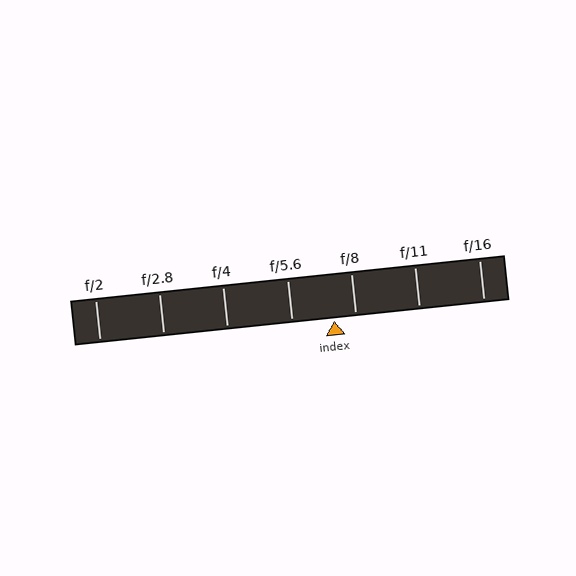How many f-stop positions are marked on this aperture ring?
There are 7 f-stop positions marked.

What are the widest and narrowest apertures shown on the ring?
The widest aperture shown is f/2 and the narrowest is f/16.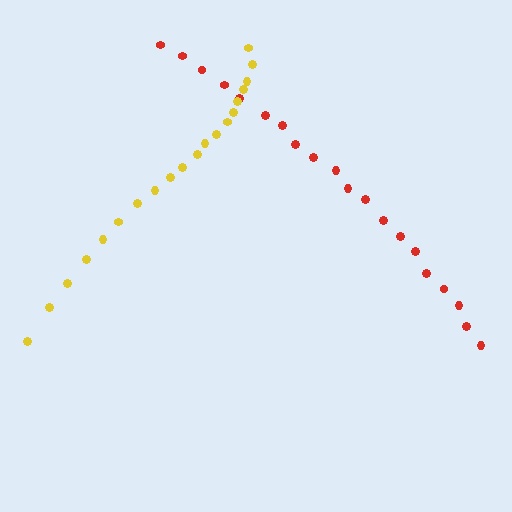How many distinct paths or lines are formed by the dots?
There are 2 distinct paths.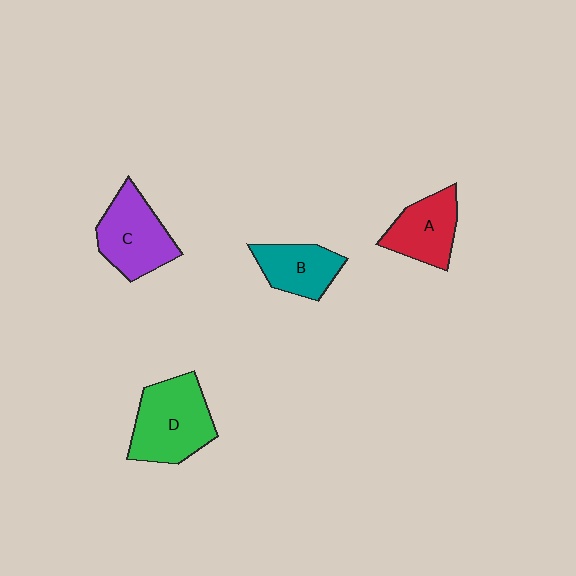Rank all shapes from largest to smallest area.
From largest to smallest: D (green), C (purple), A (red), B (teal).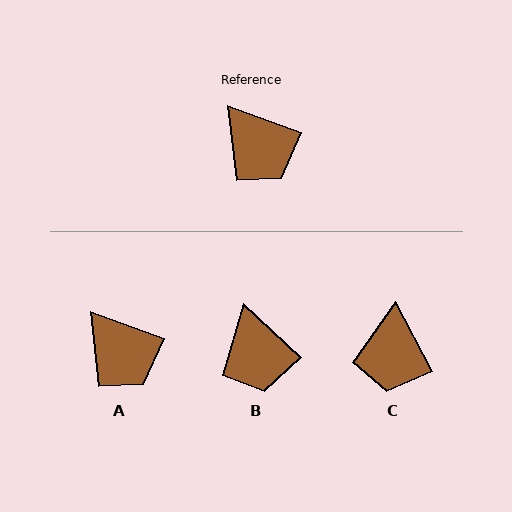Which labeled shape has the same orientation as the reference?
A.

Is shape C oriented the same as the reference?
No, it is off by about 43 degrees.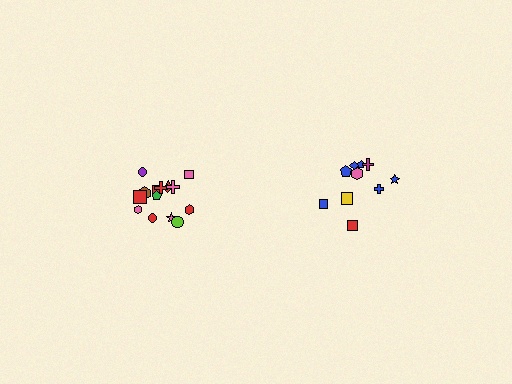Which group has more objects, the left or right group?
The left group.